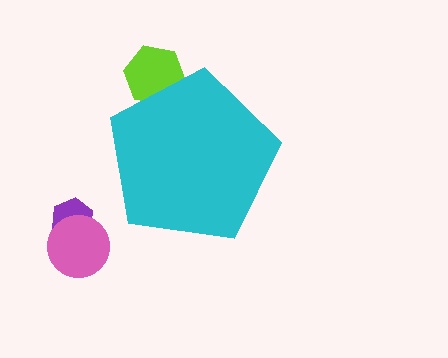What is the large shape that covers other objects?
A cyan pentagon.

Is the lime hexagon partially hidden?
Yes, the lime hexagon is partially hidden behind the cyan pentagon.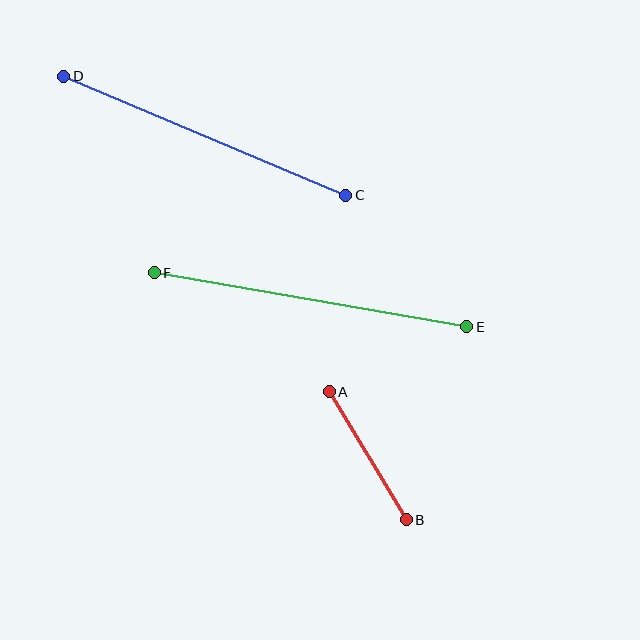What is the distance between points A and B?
The distance is approximately 149 pixels.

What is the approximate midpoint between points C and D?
The midpoint is at approximately (205, 136) pixels.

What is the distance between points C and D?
The distance is approximately 306 pixels.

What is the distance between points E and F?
The distance is approximately 317 pixels.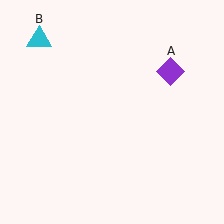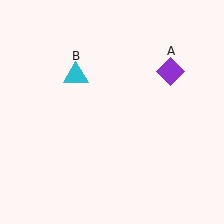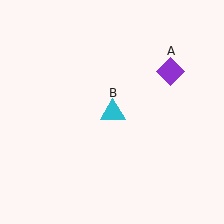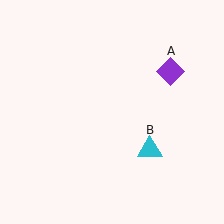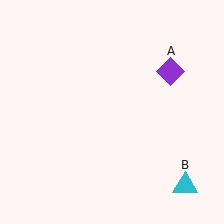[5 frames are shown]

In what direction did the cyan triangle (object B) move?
The cyan triangle (object B) moved down and to the right.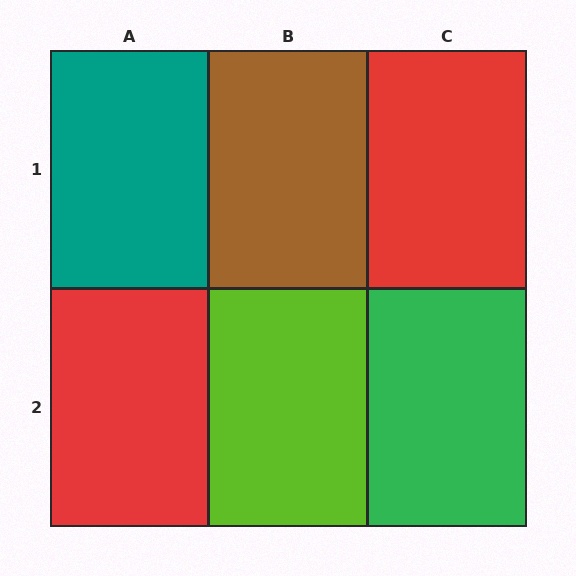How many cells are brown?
1 cell is brown.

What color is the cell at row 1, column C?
Red.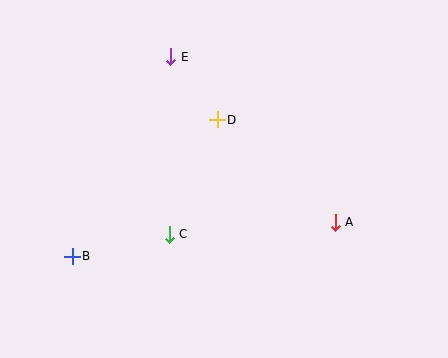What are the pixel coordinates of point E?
Point E is at (171, 57).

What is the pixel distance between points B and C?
The distance between B and C is 99 pixels.